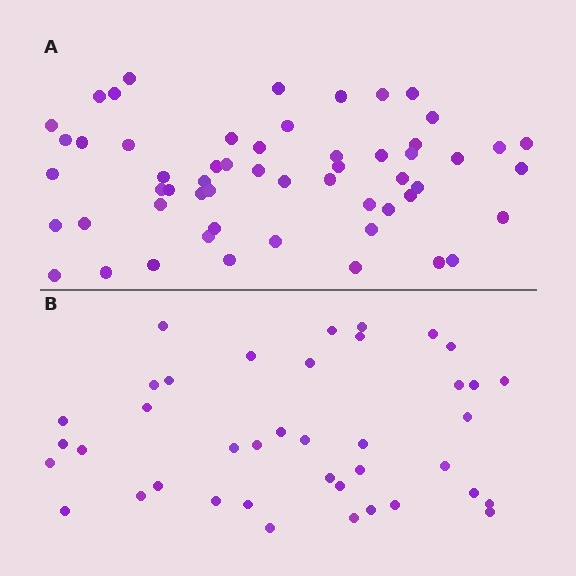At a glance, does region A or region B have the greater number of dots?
Region A (the top region) has more dots.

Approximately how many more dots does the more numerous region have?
Region A has approximately 15 more dots than region B.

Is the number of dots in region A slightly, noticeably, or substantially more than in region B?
Region A has noticeably more, but not dramatically so. The ratio is roughly 1.4 to 1.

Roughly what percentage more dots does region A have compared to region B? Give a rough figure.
About 40% more.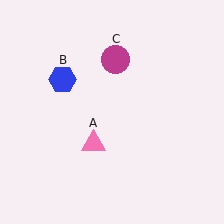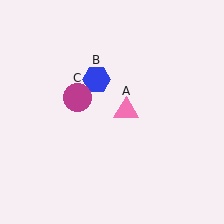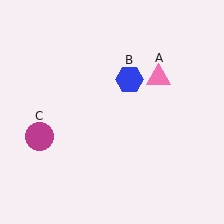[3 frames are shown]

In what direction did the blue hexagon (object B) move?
The blue hexagon (object B) moved right.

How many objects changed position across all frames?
3 objects changed position: pink triangle (object A), blue hexagon (object B), magenta circle (object C).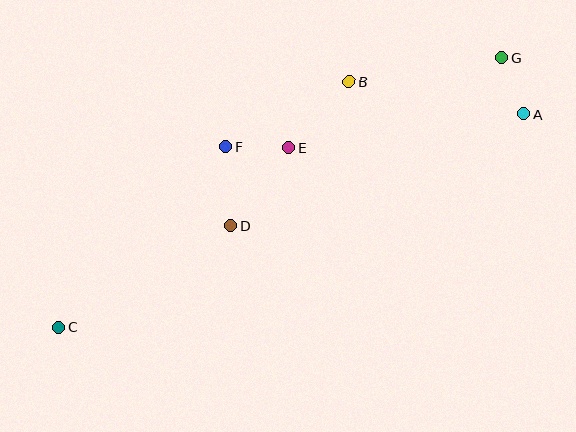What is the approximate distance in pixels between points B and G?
The distance between B and G is approximately 155 pixels.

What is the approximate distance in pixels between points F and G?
The distance between F and G is approximately 290 pixels.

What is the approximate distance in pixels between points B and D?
The distance between B and D is approximately 186 pixels.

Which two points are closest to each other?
Points A and G are closest to each other.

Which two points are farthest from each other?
Points C and G are farthest from each other.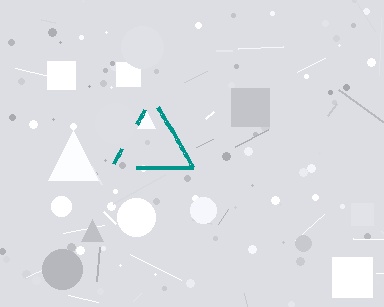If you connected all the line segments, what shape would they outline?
They would outline a triangle.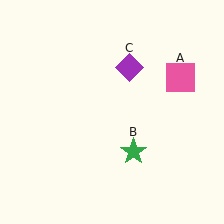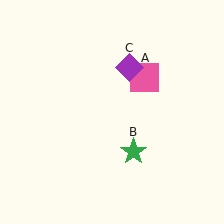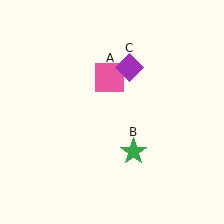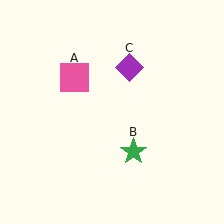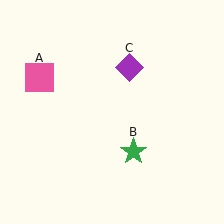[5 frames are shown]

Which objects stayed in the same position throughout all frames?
Green star (object B) and purple diamond (object C) remained stationary.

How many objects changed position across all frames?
1 object changed position: pink square (object A).